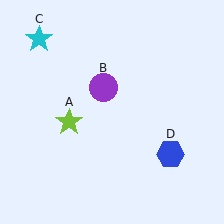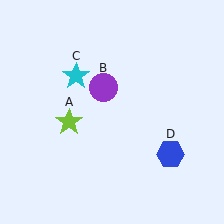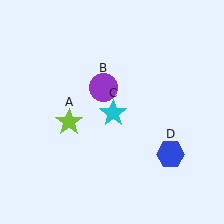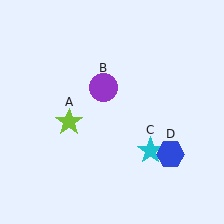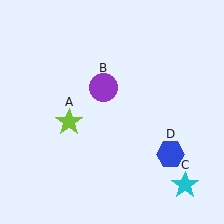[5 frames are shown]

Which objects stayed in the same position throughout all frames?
Lime star (object A) and purple circle (object B) and blue hexagon (object D) remained stationary.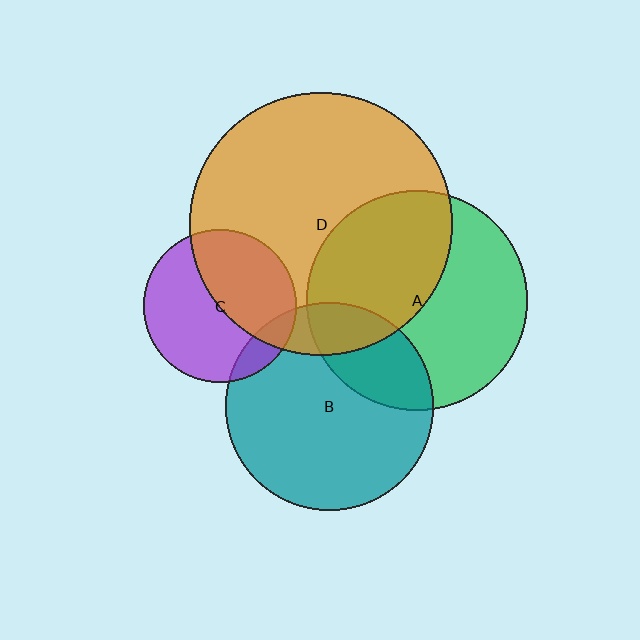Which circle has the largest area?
Circle D (orange).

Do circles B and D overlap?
Yes.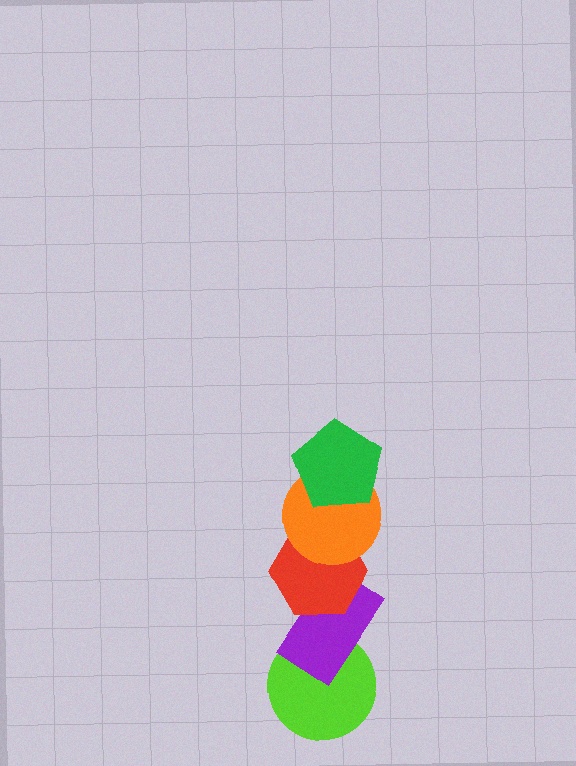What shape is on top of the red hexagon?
The orange circle is on top of the red hexagon.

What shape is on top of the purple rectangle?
The red hexagon is on top of the purple rectangle.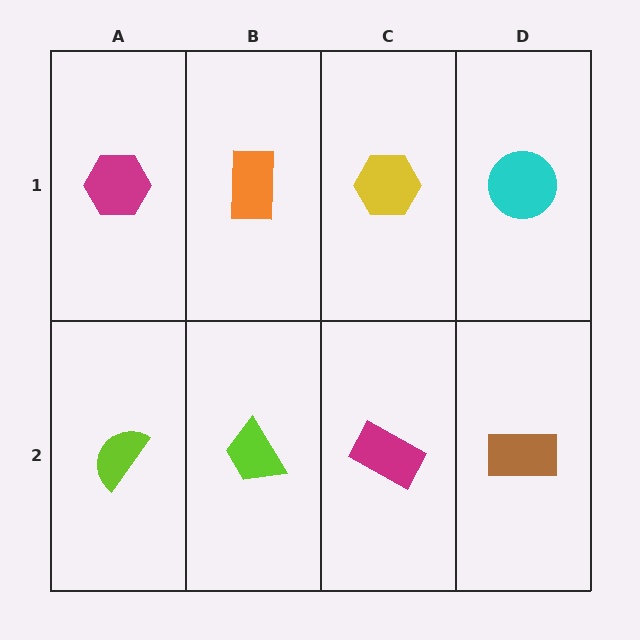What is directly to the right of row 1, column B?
A yellow hexagon.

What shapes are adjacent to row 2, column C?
A yellow hexagon (row 1, column C), a lime trapezoid (row 2, column B), a brown rectangle (row 2, column D).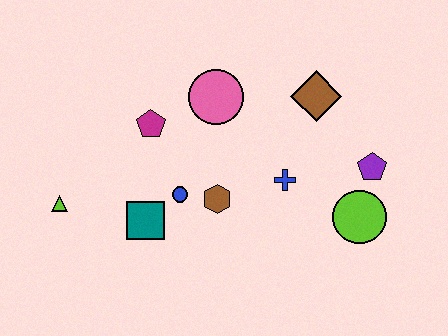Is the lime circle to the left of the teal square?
No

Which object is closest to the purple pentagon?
The lime circle is closest to the purple pentagon.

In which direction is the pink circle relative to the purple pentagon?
The pink circle is to the left of the purple pentagon.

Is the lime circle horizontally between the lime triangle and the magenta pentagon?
No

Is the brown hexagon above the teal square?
Yes